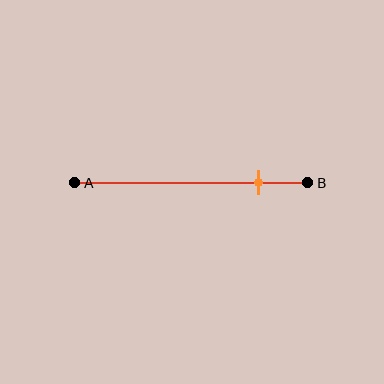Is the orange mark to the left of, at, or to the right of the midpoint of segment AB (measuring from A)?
The orange mark is to the right of the midpoint of segment AB.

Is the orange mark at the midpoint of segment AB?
No, the mark is at about 80% from A, not at the 50% midpoint.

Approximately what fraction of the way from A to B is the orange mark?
The orange mark is approximately 80% of the way from A to B.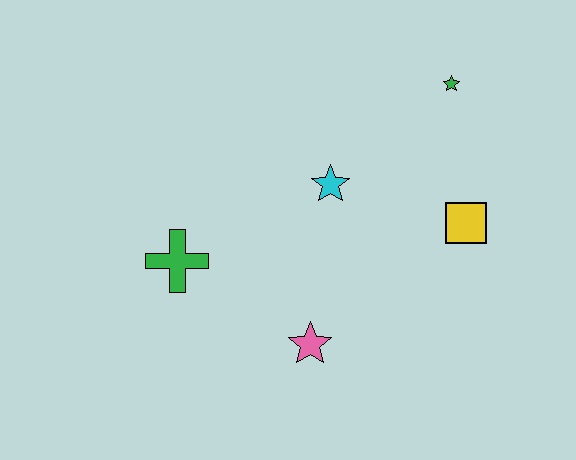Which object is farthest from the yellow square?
The green cross is farthest from the yellow square.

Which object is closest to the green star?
The yellow square is closest to the green star.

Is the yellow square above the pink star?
Yes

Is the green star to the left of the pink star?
No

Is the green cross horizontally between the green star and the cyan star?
No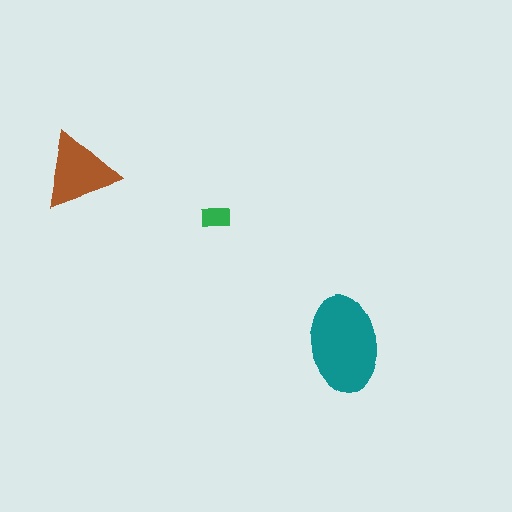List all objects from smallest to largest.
The green rectangle, the brown triangle, the teal ellipse.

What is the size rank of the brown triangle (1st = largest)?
2nd.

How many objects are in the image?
There are 3 objects in the image.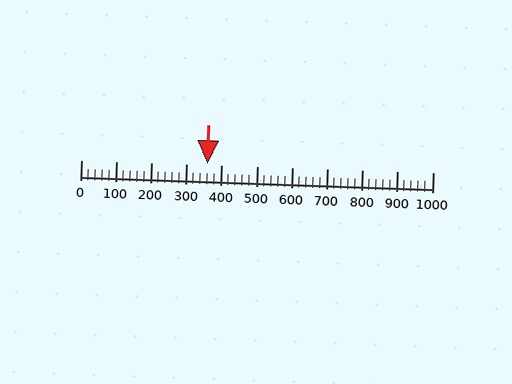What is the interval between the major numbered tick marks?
The major tick marks are spaced 100 units apart.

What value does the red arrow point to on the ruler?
The red arrow points to approximately 360.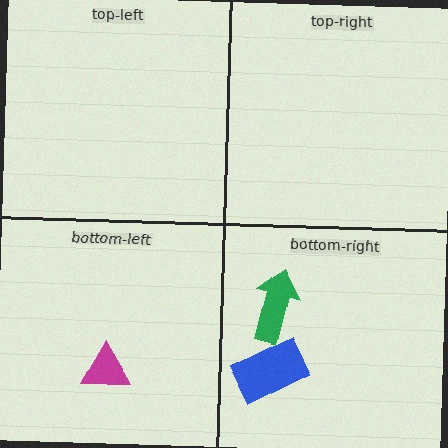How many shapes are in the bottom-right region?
2.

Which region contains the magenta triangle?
The bottom-left region.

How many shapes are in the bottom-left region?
1.